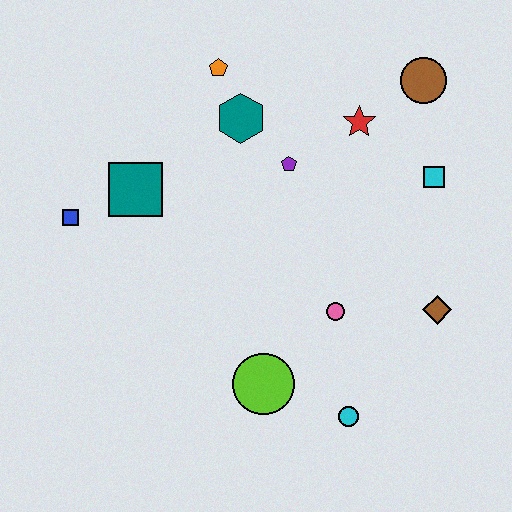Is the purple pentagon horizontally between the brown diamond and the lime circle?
Yes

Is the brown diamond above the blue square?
No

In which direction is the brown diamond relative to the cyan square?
The brown diamond is below the cyan square.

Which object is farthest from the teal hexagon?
The cyan circle is farthest from the teal hexagon.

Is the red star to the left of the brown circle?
Yes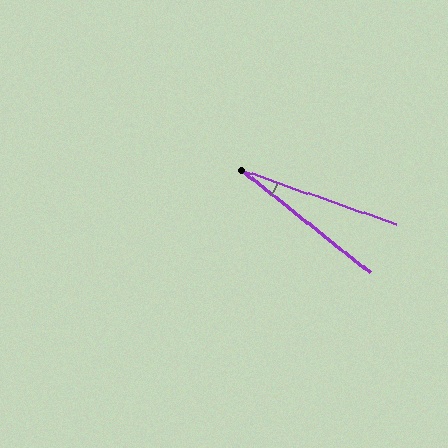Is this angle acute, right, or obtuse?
It is acute.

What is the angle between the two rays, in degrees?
Approximately 19 degrees.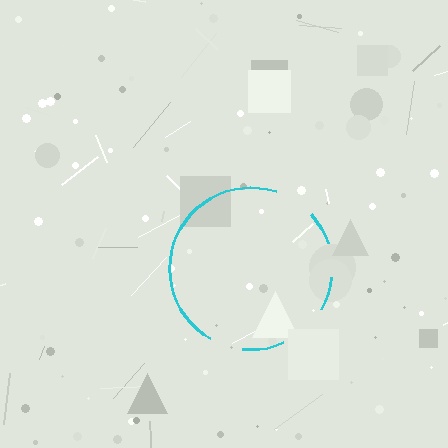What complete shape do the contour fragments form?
The contour fragments form a circle.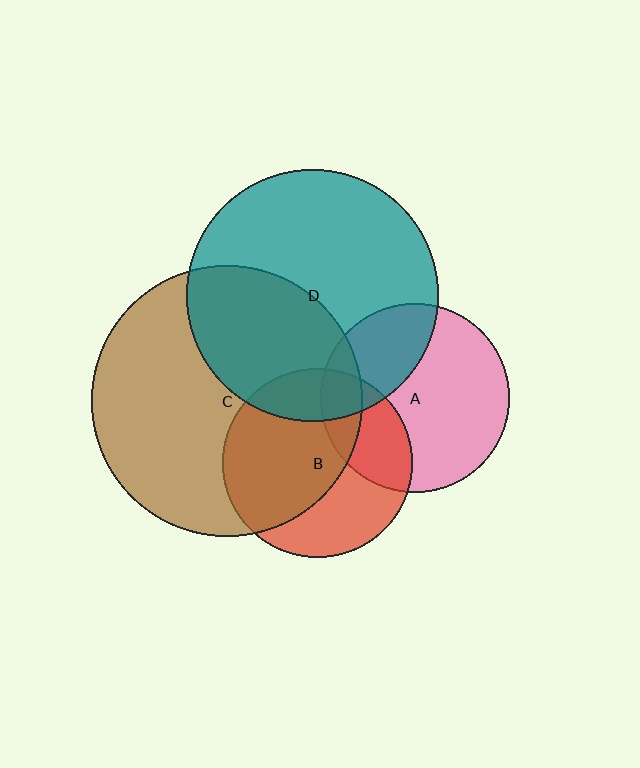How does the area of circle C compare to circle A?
Approximately 2.0 times.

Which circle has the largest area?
Circle C (brown).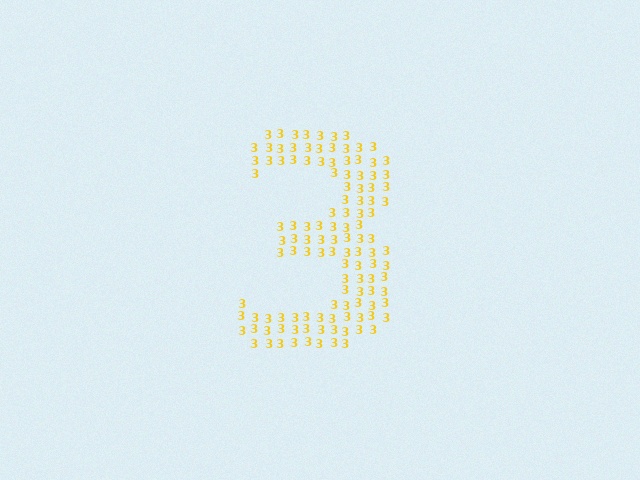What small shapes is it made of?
It is made of small digit 3's.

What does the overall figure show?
The overall figure shows the digit 3.